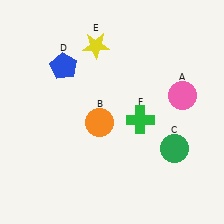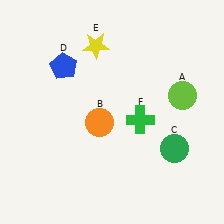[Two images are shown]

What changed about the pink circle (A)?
In Image 1, A is pink. In Image 2, it changed to lime.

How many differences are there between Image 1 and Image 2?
There is 1 difference between the two images.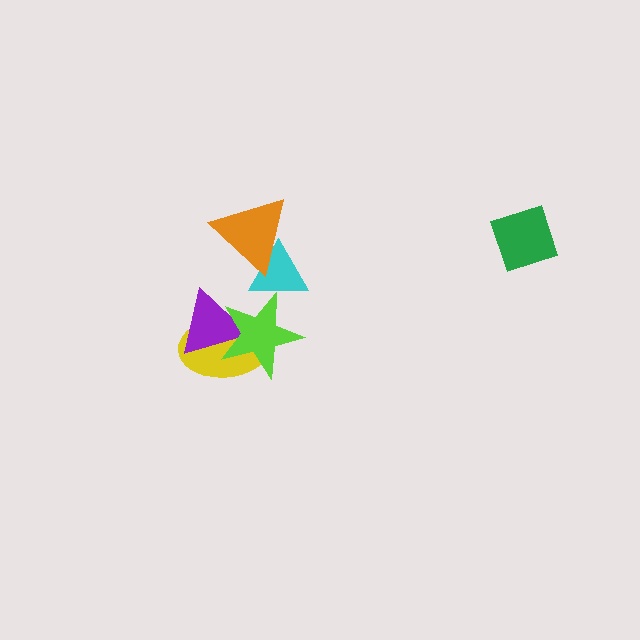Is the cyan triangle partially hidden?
Yes, it is partially covered by another shape.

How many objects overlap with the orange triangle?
1 object overlaps with the orange triangle.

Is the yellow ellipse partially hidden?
Yes, it is partially covered by another shape.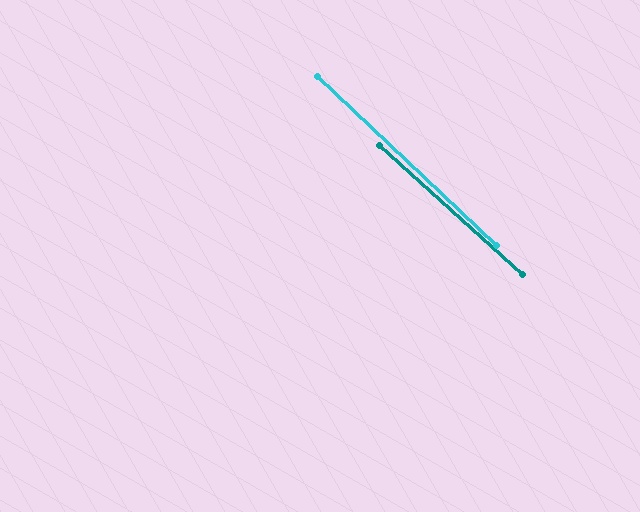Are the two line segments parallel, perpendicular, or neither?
Parallel — their directions differ by only 1.2°.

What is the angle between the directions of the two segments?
Approximately 1 degree.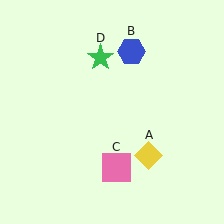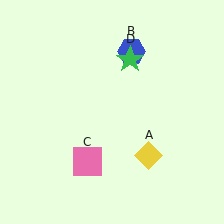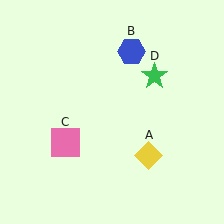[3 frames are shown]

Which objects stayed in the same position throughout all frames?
Yellow diamond (object A) and blue hexagon (object B) remained stationary.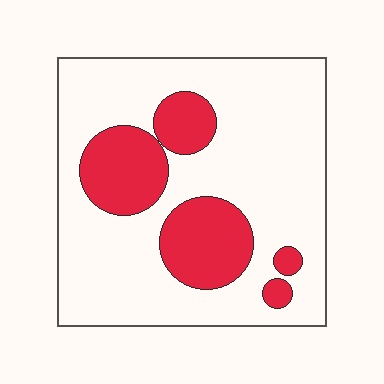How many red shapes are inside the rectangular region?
5.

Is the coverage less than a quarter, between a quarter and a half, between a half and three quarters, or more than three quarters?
Less than a quarter.